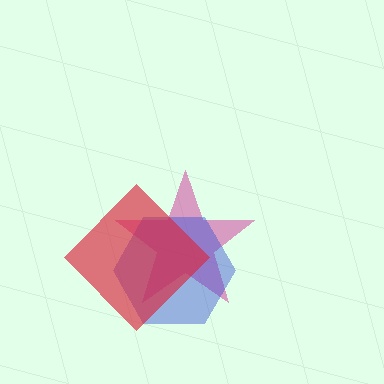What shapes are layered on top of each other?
The layered shapes are: a magenta star, a blue hexagon, a red diamond.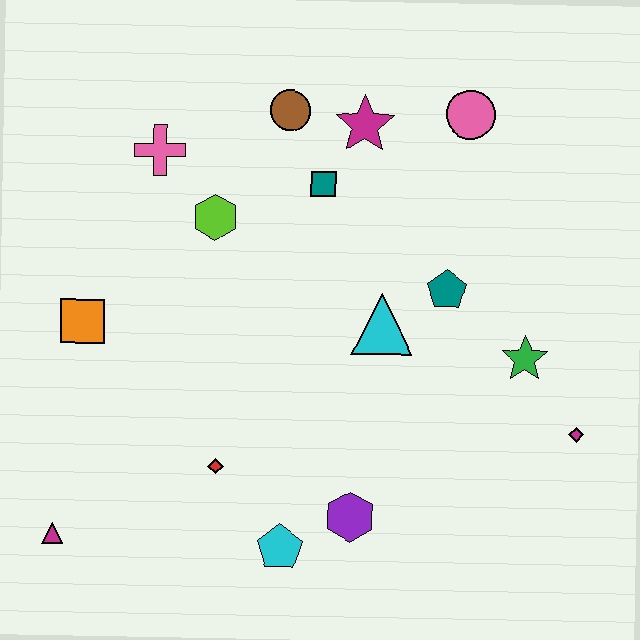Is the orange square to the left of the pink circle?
Yes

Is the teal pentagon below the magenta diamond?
No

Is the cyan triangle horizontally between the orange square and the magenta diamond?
Yes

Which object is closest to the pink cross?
The lime hexagon is closest to the pink cross.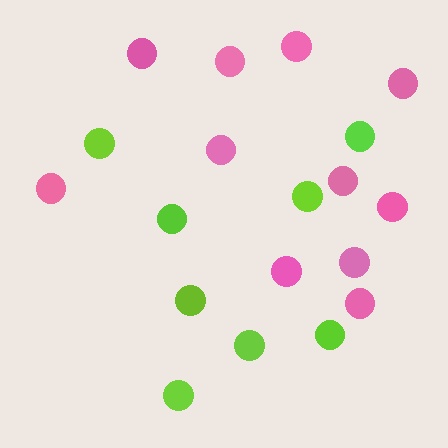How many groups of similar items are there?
There are 2 groups: one group of lime circles (8) and one group of pink circles (11).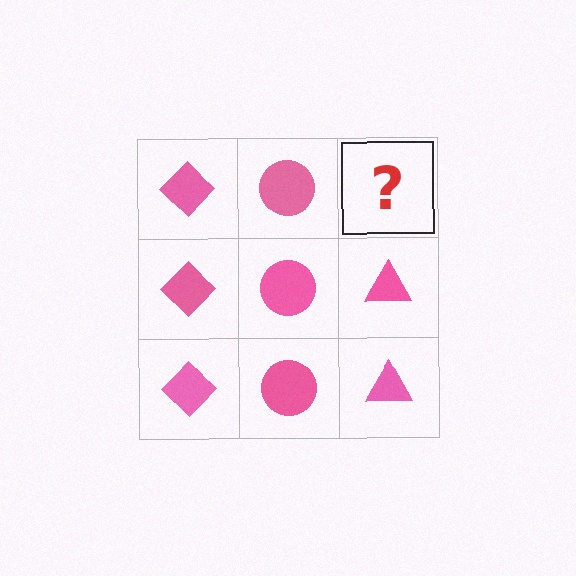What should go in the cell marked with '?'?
The missing cell should contain a pink triangle.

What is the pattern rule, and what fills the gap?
The rule is that each column has a consistent shape. The gap should be filled with a pink triangle.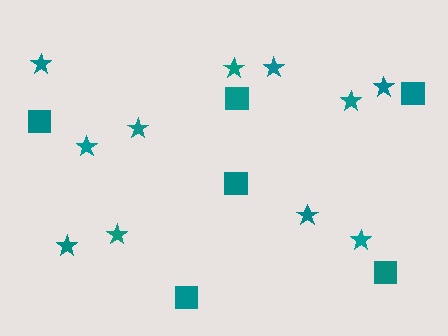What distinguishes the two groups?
There are 2 groups: one group of squares (6) and one group of stars (11).